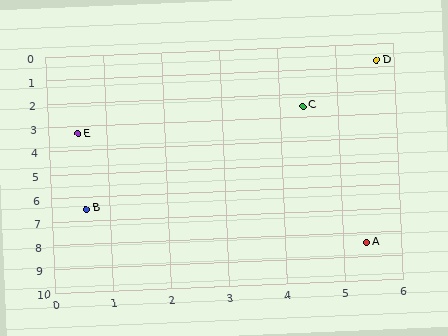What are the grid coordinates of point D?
Point D is at approximately (5.7, 0.7).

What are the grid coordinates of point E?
Point E is at approximately (0.5, 3.3).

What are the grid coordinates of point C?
Point C is at approximately (4.4, 2.5).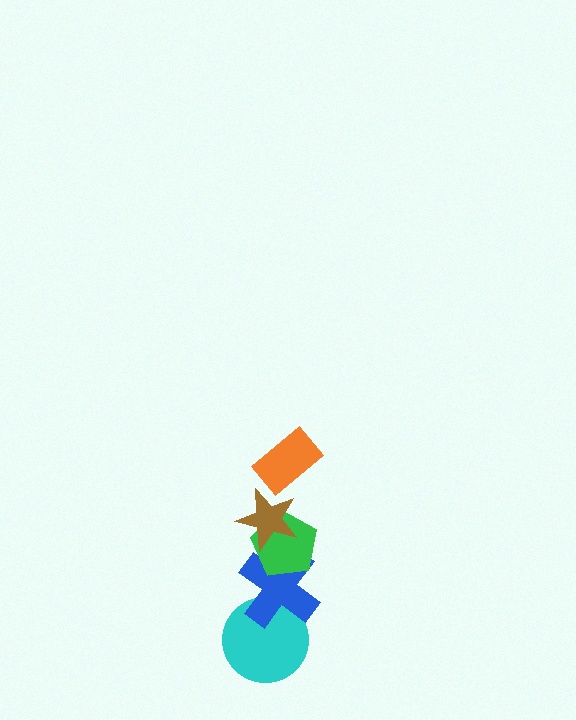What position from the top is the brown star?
The brown star is 2nd from the top.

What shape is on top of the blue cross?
The green pentagon is on top of the blue cross.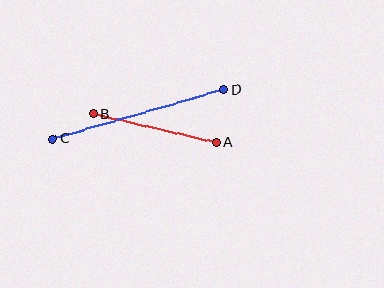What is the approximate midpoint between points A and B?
The midpoint is at approximately (155, 128) pixels.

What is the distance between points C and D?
The distance is approximately 178 pixels.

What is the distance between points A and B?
The distance is approximately 126 pixels.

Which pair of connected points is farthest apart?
Points C and D are farthest apart.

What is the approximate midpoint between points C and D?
The midpoint is at approximately (138, 114) pixels.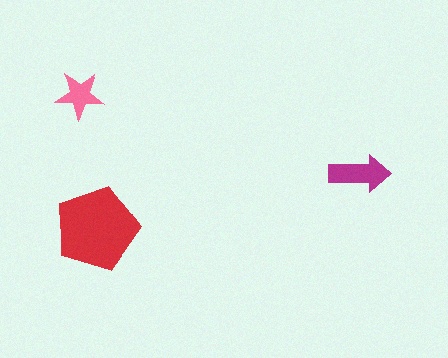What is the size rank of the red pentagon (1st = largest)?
1st.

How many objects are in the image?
There are 3 objects in the image.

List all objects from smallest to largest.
The pink star, the magenta arrow, the red pentagon.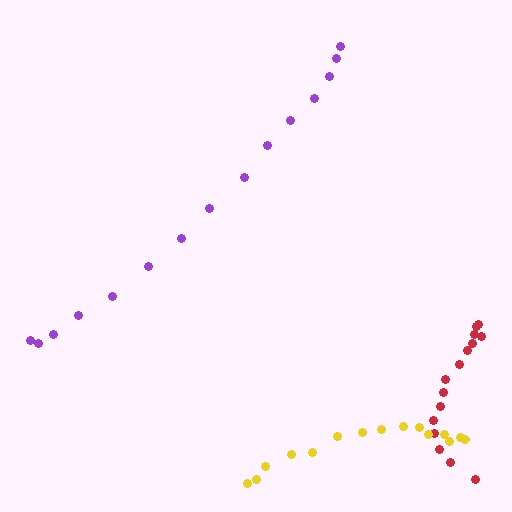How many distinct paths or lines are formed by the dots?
There are 3 distinct paths.